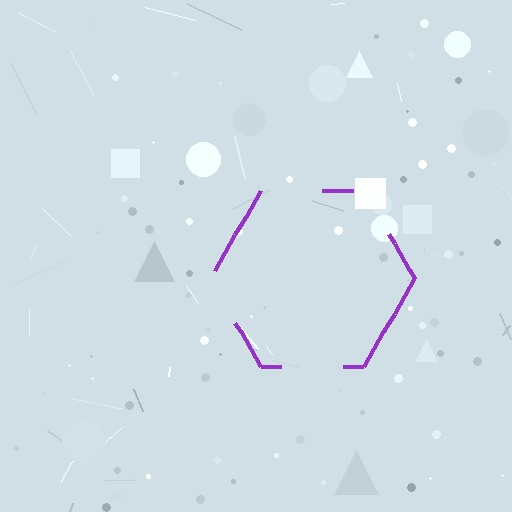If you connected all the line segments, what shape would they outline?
They would outline a hexagon.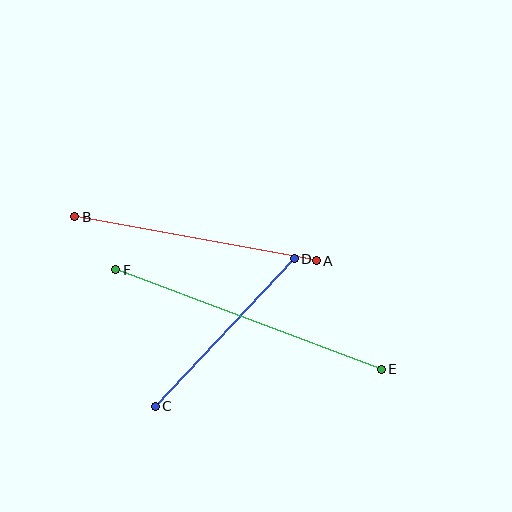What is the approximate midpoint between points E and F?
The midpoint is at approximately (248, 320) pixels.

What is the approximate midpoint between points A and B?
The midpoint is at approximately (196, 239) pixels.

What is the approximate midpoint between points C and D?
The midpoint is at approximately (225, 332) pixels.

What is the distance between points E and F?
The distance is approximately 284 pixels.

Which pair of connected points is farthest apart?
Points E and F are farthest apart.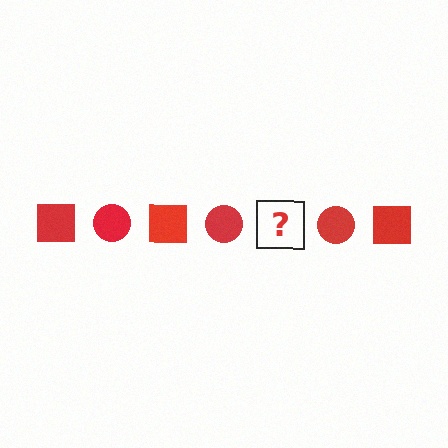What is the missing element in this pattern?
The missing element is a red square.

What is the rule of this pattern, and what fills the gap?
The rule is that the pattern cycles through square, circle shapes in red. The gap should be filled with a red square.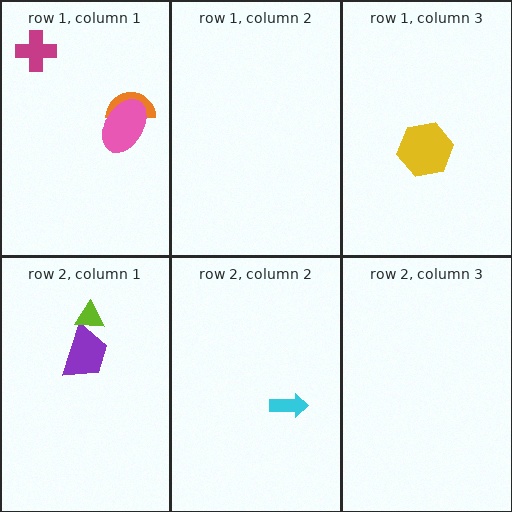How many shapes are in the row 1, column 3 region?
1.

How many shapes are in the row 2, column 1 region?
2.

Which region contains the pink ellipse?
The row 1, column 1 region.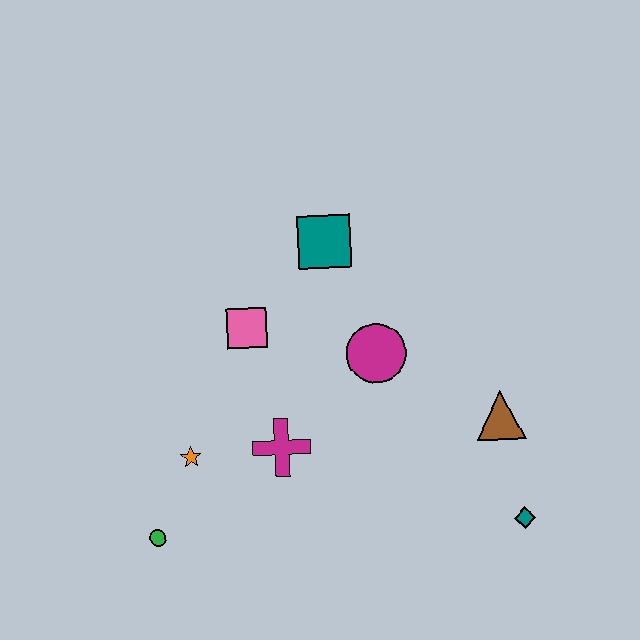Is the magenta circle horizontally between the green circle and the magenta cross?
No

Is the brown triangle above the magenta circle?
No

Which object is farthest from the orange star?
The teal diamond is farthest from the orange star.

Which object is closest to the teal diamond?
The brown triangle is closest to the teal diamond.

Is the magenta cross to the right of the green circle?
Yes